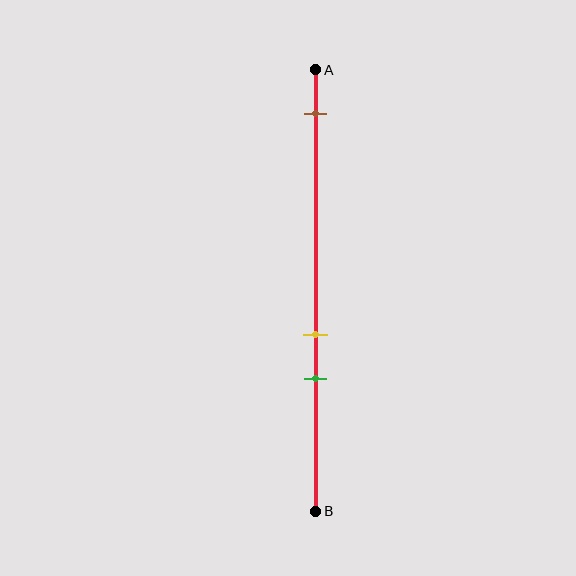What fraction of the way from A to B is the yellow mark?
The yellow mark is approximately 60% (0.6) of the way from A to B.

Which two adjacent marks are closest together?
The yellow and green marks are the closest adjacent pair.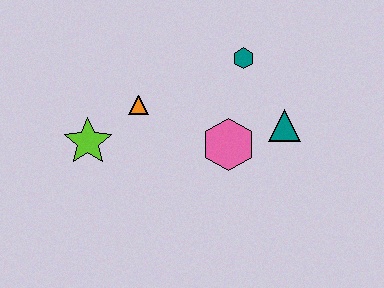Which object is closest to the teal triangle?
The pink hexagon is closest to the teal triangle.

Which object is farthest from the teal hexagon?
The lime star is farthest from the teal hexagon.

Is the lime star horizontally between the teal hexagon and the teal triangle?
No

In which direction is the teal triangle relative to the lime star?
The teal triangle is to the right of the lime star.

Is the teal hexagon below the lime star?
No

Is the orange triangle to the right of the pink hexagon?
No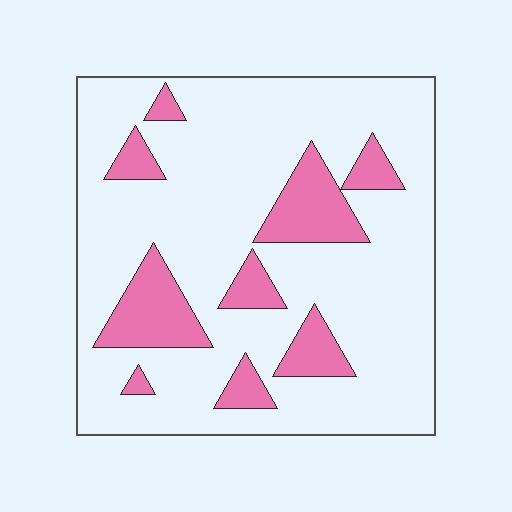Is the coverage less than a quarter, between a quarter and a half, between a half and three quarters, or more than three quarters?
Less than a quarter.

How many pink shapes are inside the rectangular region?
9.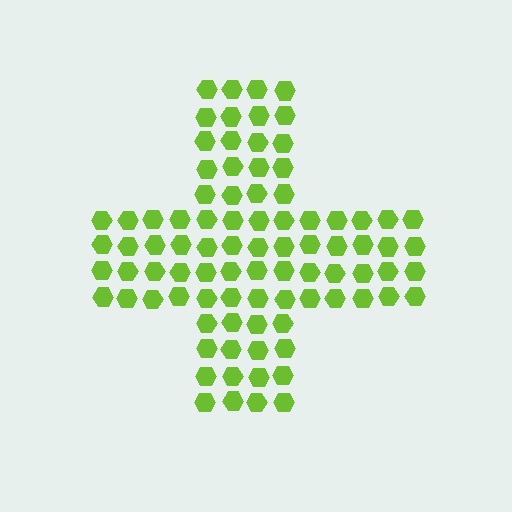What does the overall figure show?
The overall figure shows a cross.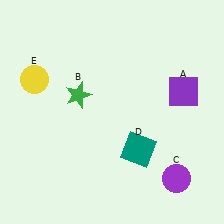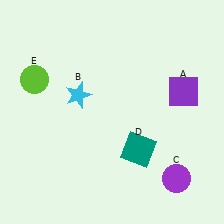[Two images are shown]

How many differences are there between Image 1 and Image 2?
There are 2 differences between the two images.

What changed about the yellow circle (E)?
In Image 1, E is yellow. In Image 2, it changed to lime.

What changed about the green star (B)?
In Image 1, B is green. In Image 2, it changed to cyan.